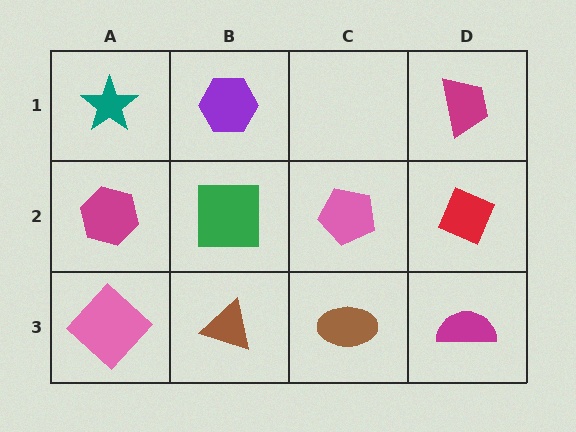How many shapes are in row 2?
4 shapes.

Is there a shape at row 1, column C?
No, that cell is empty.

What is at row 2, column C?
A pink pentagon.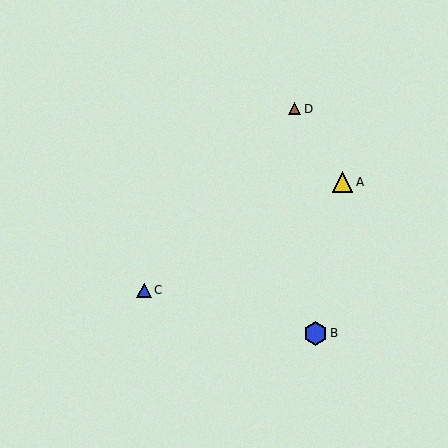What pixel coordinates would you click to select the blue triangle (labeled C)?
Click at (144, 290) to select the blue triangle C.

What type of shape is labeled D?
Shape D is a brown triangle.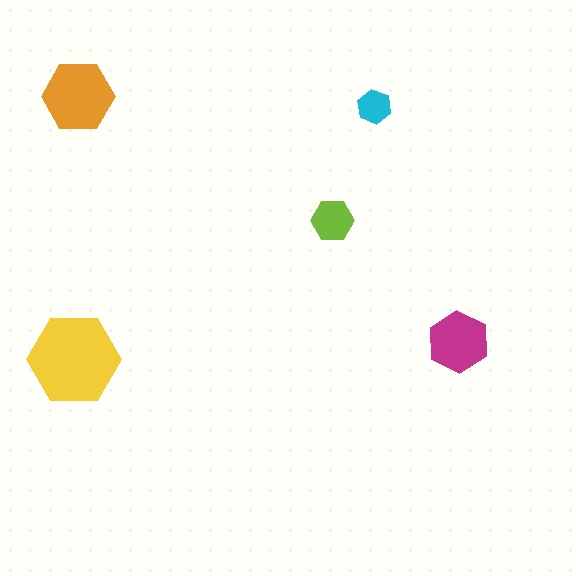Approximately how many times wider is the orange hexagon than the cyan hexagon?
About 2 times wider.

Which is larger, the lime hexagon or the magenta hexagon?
The magenta one.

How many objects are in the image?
There are 5 objects in the image.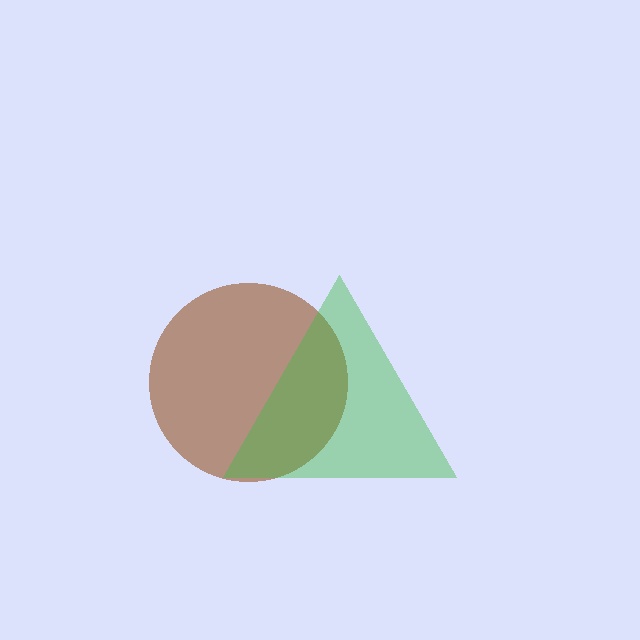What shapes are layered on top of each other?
The layered shapes are: a brown circle, a green triangle.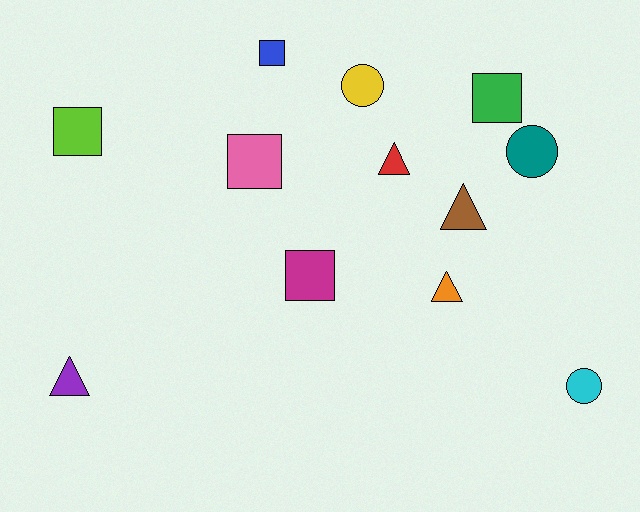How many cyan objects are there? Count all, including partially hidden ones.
There is 1 cyan object.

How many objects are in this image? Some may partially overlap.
There are 12 objects.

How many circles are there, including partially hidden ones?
There are 3 circles.